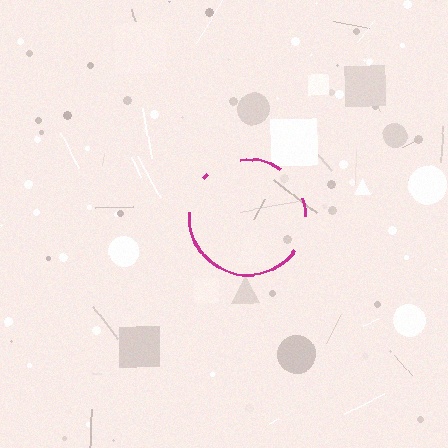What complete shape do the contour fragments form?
The contour fragments form a circle.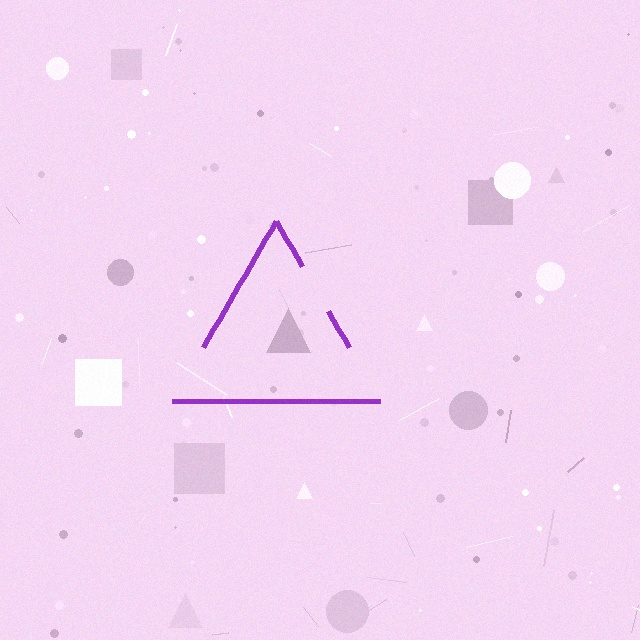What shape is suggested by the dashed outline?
The dashed outline suggests a triangle.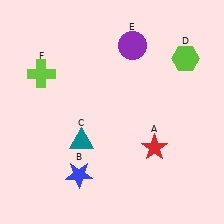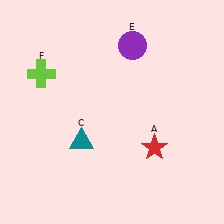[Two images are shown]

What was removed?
The blue star (B), the lime hexagon (D) were removed in Image 2.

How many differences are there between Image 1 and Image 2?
There are 2 differences between the two images.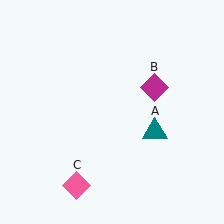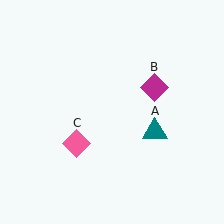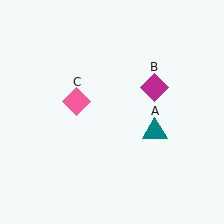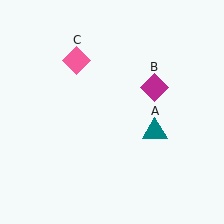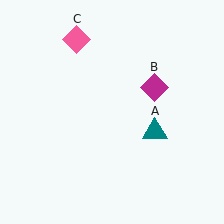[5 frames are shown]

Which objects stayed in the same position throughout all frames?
Teal triangle (object A) and magenta diamond (object B) remained stationary.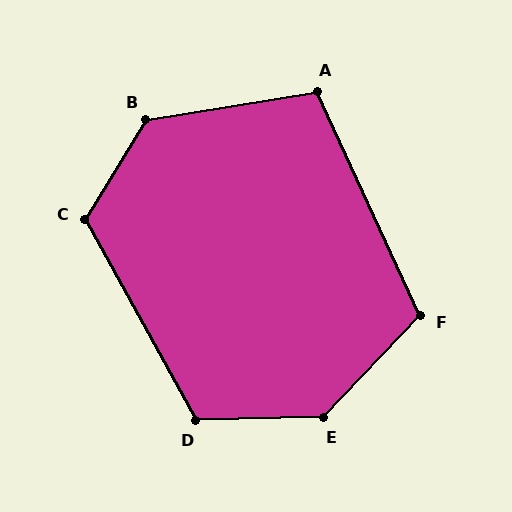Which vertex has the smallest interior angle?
A, at approximately 106 degrees.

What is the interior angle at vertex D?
Approximately 118 degrees (obtuse).